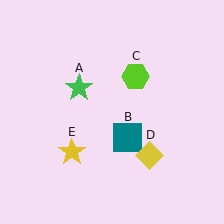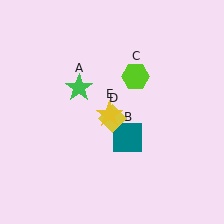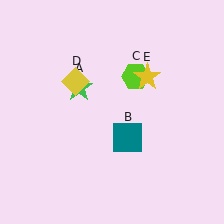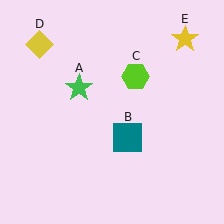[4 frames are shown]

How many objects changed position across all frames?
2 objects changed position: yellow diamond (object D), yellow star (object E).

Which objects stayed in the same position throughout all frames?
Green star (object A) and teal square (object B) and lime hexagon (object C) remained stationary.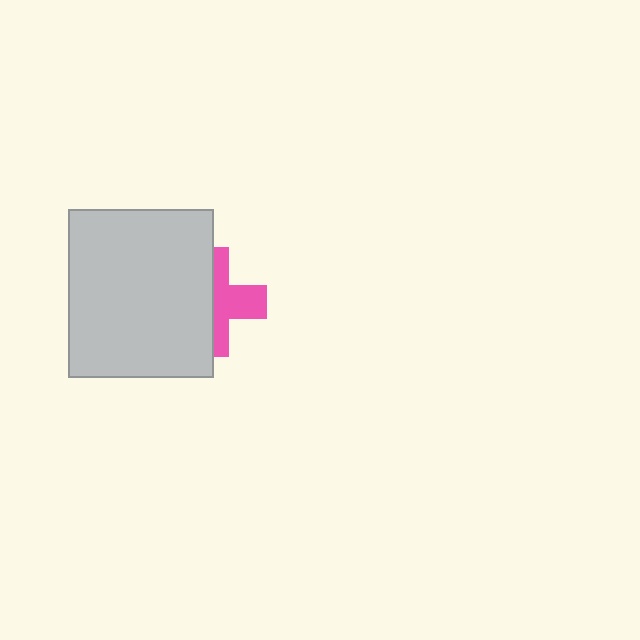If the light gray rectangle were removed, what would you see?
You would see the complete pink cross.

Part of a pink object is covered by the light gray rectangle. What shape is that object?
It is a cross.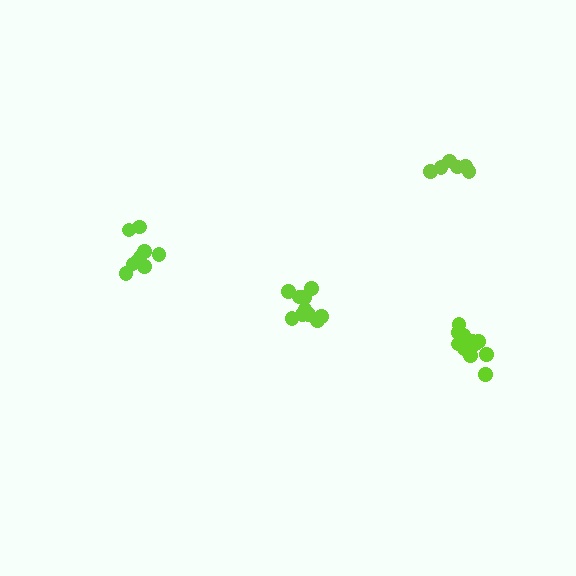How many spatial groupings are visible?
There are 4 spatial groupings.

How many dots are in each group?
Group 1: 13 dots, Group 2: 9 dots, Group 3: 10 dots, Group 4: 7 dots (39 total).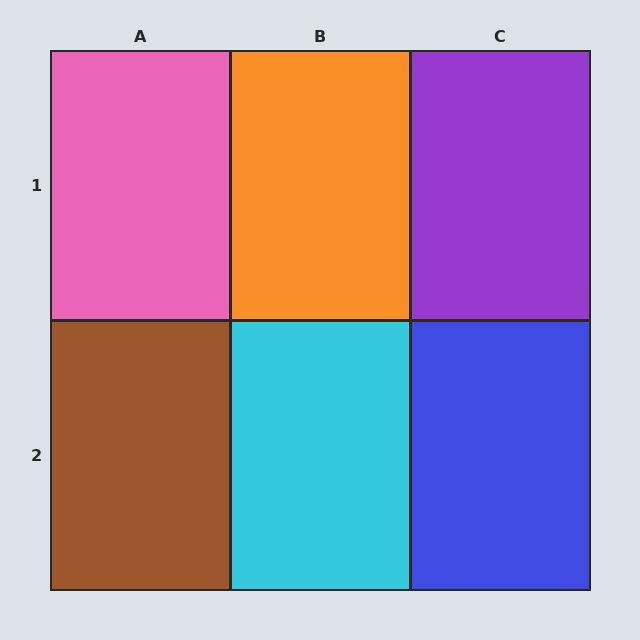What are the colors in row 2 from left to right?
Brown, cyan, blue.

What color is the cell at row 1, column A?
Pink.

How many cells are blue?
1 cell is blue.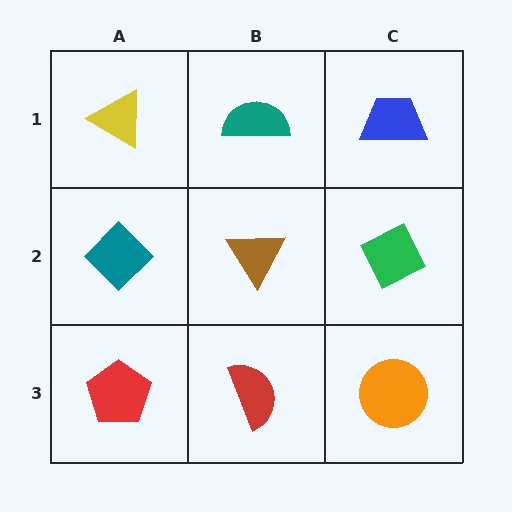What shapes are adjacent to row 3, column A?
A teal diamond (row 2, column A), a red semicircle (row 3, column B).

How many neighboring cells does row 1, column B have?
3.